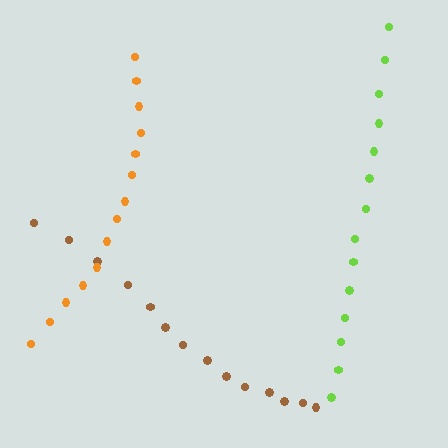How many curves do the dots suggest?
There are 3 distinct paths.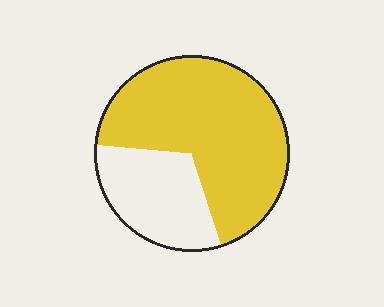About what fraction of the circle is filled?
About two thirds (2/3).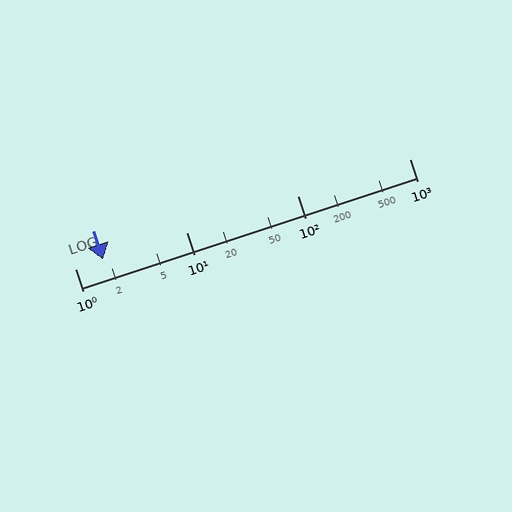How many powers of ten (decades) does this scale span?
The scale spans 3 decades, from 1 to 1000.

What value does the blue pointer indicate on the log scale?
The pointer indicates approximately 1.8.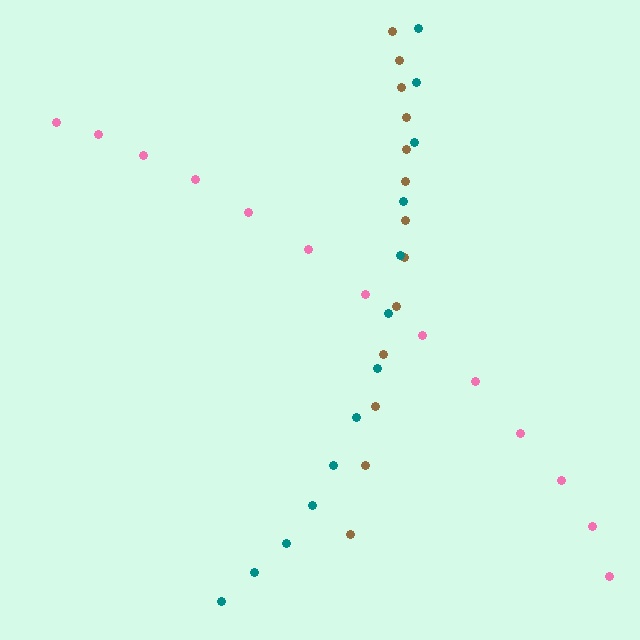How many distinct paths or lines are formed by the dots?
There are 3 distinct paths.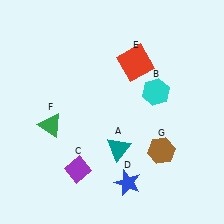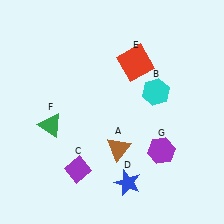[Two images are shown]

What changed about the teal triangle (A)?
In Image 1, A is teal. In Image 2, it changed to brown.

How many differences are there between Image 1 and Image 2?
There are 2 differences between the two images.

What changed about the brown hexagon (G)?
In Image 1, G is brown. In Image 2, it changed to purple.